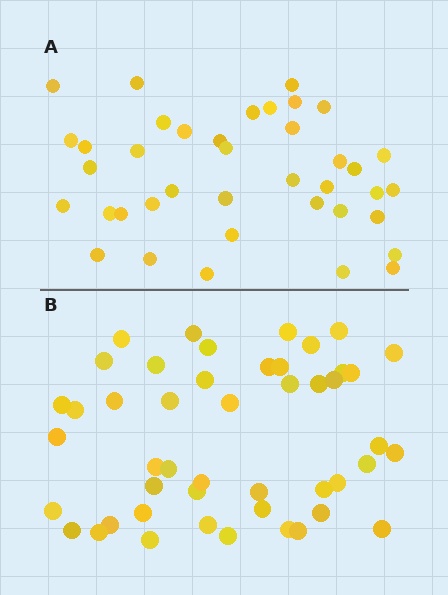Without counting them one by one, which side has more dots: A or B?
Region B (the bottom region) has more dots.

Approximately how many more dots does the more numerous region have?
Region B has roughly 8 or so more dots than region A.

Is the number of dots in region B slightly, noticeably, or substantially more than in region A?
Region B has only slightly more — the two regions are fairly close. The ratio is roughly 1.2 to 1.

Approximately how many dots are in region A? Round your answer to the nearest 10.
About 40 dots. (The exact count is 39, which rounds to 40.)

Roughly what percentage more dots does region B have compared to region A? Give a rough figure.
About 20% more.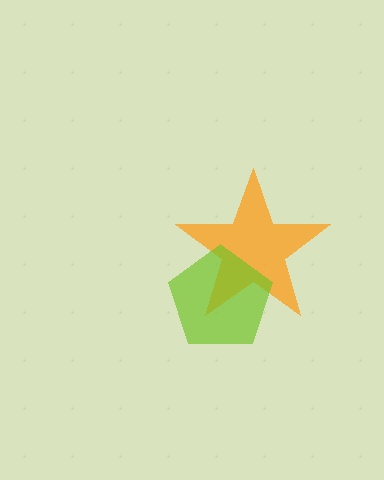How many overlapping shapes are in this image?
There are 2 overlapping shapes in the image.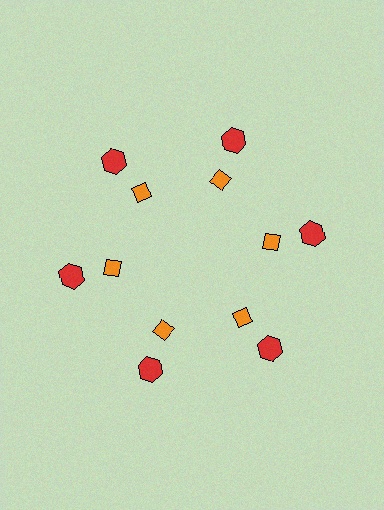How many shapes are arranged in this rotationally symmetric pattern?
There are 12 shapes, arranged in 6 groups of 2.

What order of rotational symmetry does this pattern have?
This pattern has 6-fold rotational symmetry.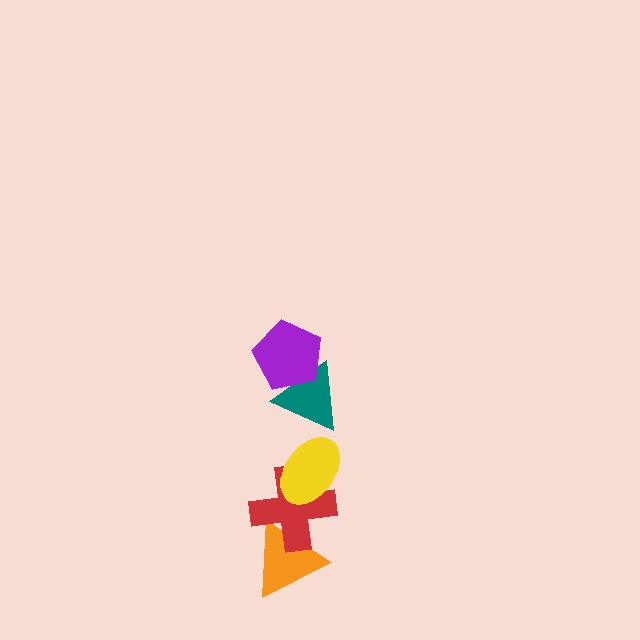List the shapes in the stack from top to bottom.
From top to bottom: the purple pentagon, the teal triangle, the yellow ellipse, the red cross, the orange triangle.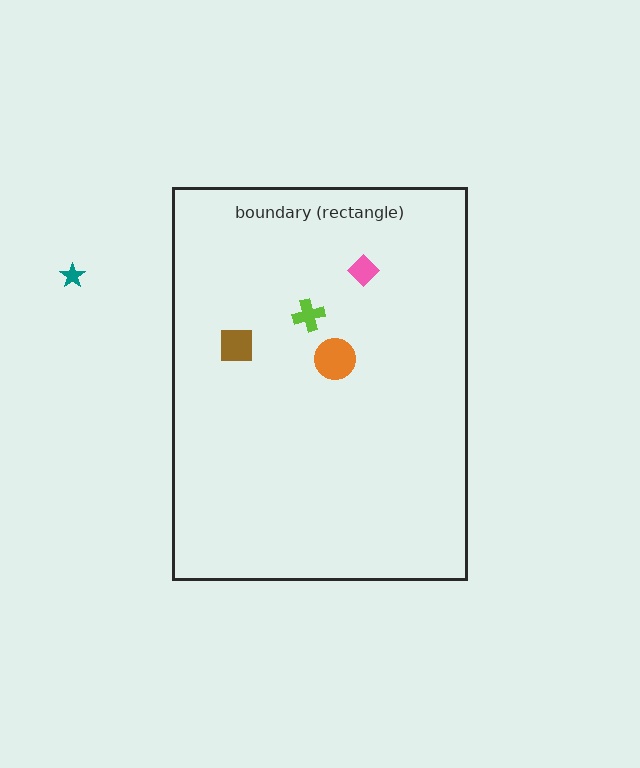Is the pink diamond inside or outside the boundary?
Inside.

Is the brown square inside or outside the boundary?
Inside.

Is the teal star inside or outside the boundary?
Outside.